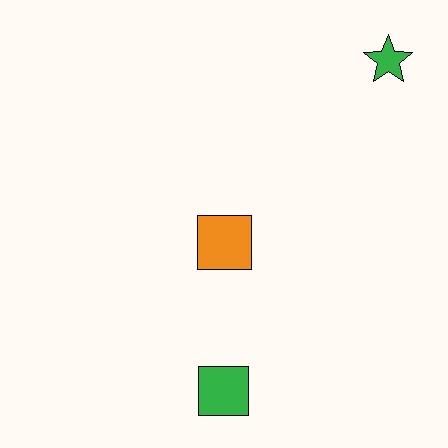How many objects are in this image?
There are 3 objects.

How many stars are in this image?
There is 1 star.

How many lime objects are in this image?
There are no lime objects.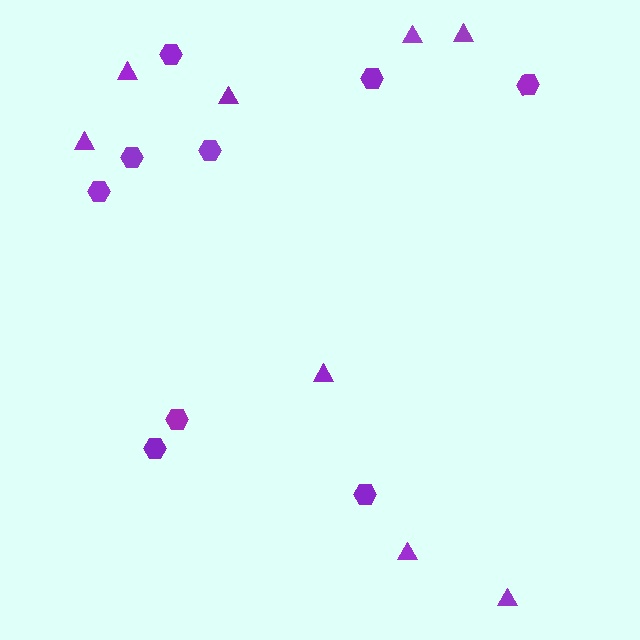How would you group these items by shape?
There are 2 groups: one group of hexagons (9) and one group of triangles (8).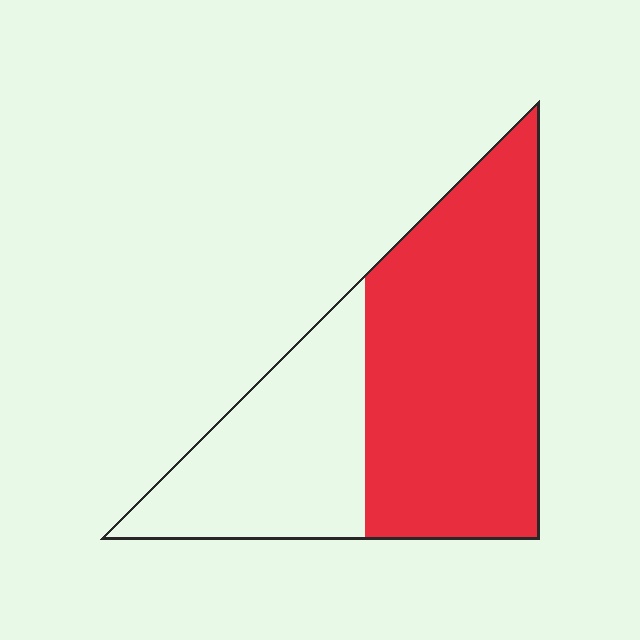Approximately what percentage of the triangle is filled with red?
Approximately 65%.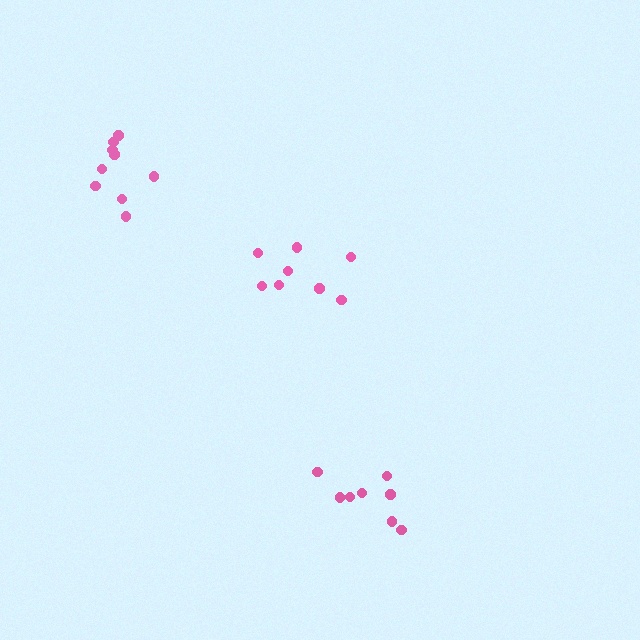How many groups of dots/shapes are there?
There are 3 groups.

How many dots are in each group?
Group 1: 8 dots, Group 2: 8 dots, Group 3: 9 dots (25 total).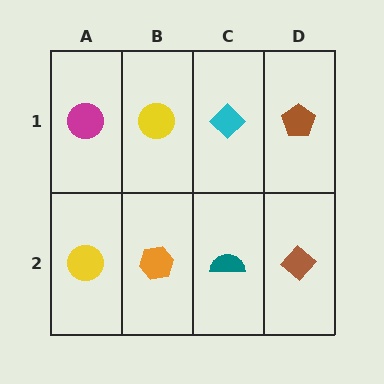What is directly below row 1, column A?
A yellow circle.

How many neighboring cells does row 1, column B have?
3.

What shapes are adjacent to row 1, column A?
A yellow circle (row 2, column A), a yellow circle (row 1, column B).